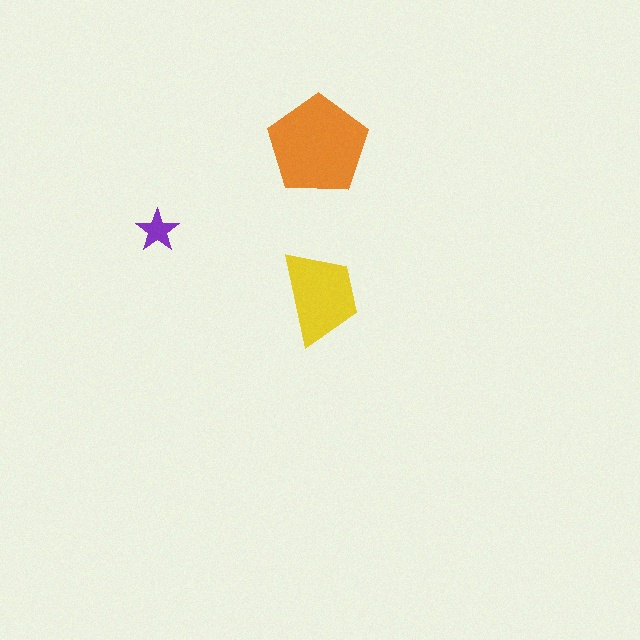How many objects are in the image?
There are 3 objects in the image.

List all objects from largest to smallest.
The orange pentagon, the yellow trapezoid, the purple star.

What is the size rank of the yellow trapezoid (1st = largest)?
2nd.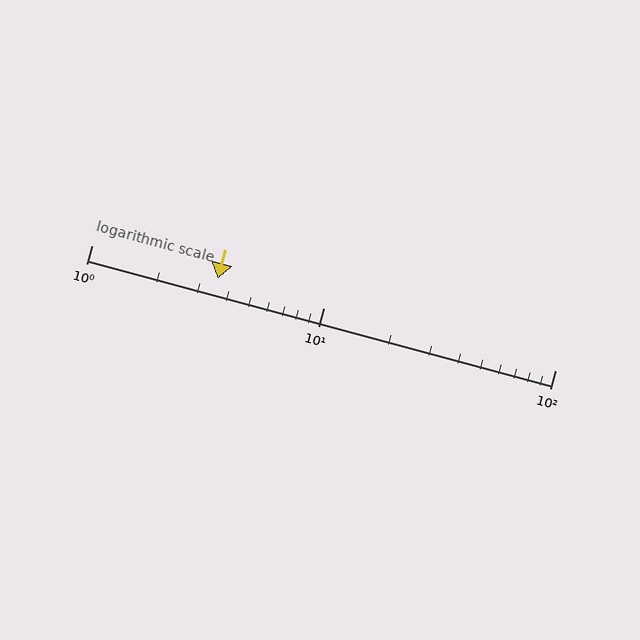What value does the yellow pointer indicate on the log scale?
The pointer indicates approximately 3.5.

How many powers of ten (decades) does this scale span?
The scale spans 2 decades, from 1 to 100.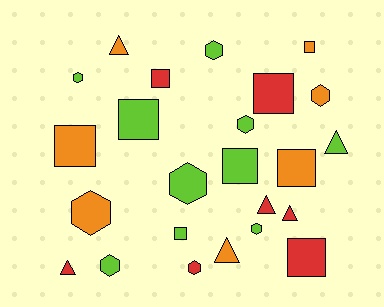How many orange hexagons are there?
There are 2 orange hexagons.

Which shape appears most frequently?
Square, with 9 objects.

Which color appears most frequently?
Lime, with 10 objects.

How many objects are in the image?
There are 24 objects.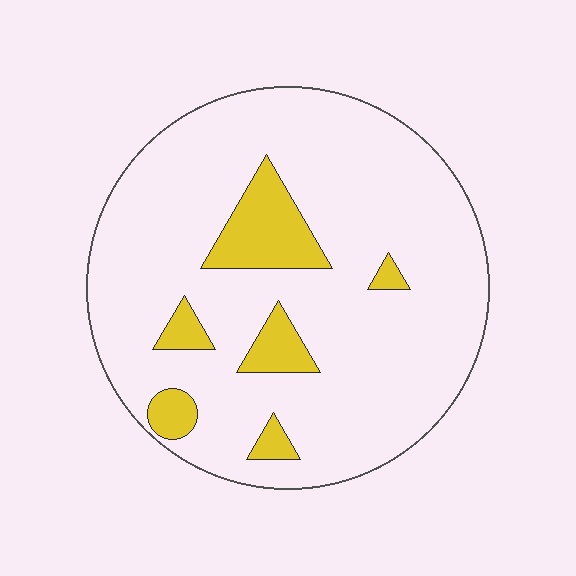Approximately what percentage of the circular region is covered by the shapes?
Approximately 15%.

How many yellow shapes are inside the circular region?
6.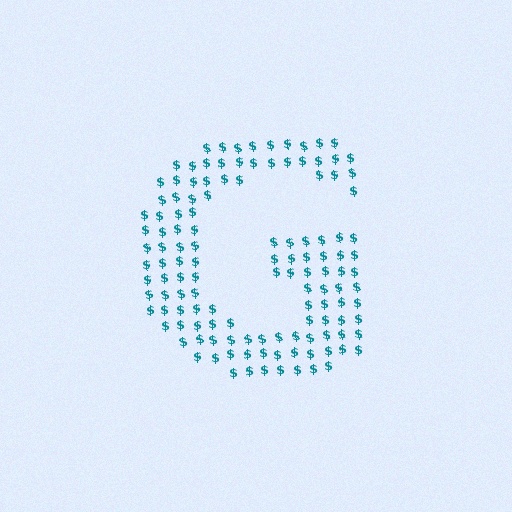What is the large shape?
The large shape is the letter G.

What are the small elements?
The small elements are dollar signs.